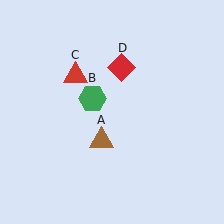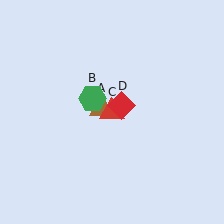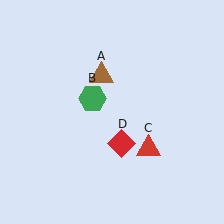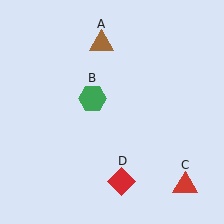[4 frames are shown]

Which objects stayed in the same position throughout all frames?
Green hexagon (object B) remained stationary.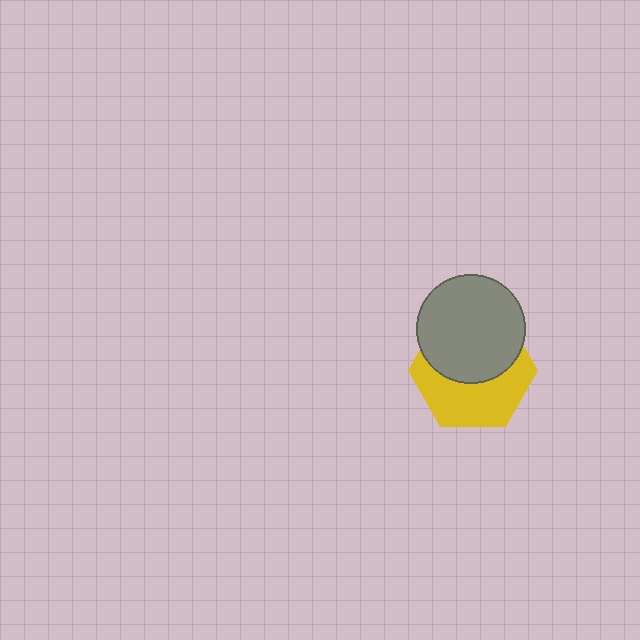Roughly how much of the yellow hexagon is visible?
About half of it is visible (roughly 50%).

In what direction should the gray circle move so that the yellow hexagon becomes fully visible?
The gray circle should move up. That is the shortest direction to clear the overlap and leave the yellow hexagon fully visible.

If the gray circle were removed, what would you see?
You would see the complete yellow hexagon.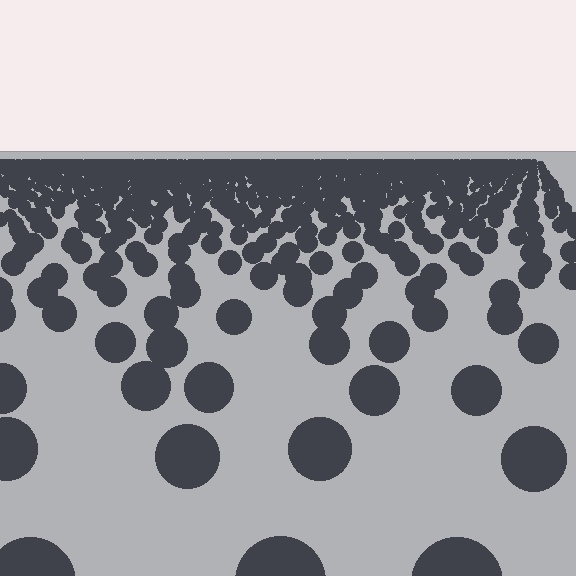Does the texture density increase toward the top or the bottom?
Density increases toward the top.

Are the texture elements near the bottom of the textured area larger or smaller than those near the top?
Larger. Near the bottom, elements are closer to the viewer and appear at a bigger on-screen size.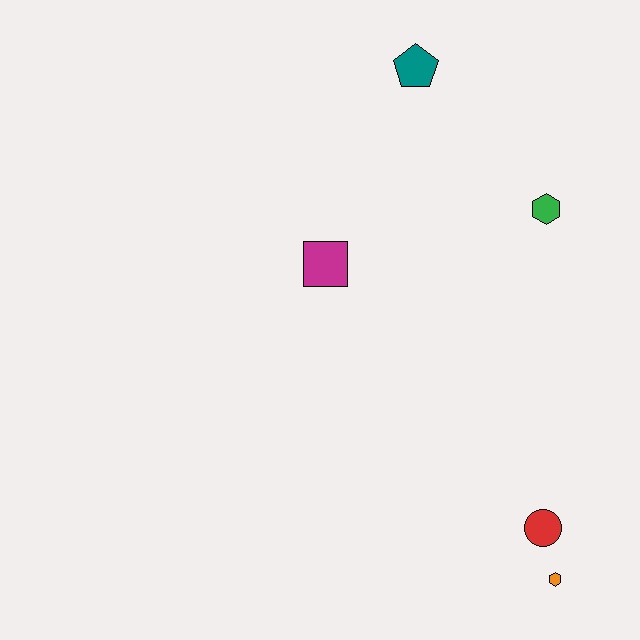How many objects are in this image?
There are 5 objects.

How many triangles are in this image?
There are no triangles.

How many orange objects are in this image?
There is 1 orange object.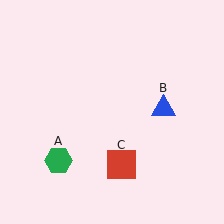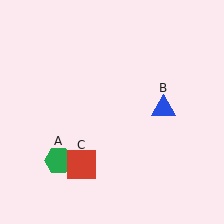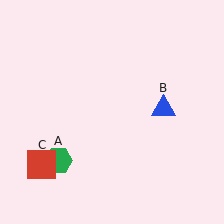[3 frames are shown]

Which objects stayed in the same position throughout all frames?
Green hexagon (object A) and blue triangle (object B) remained stationary.